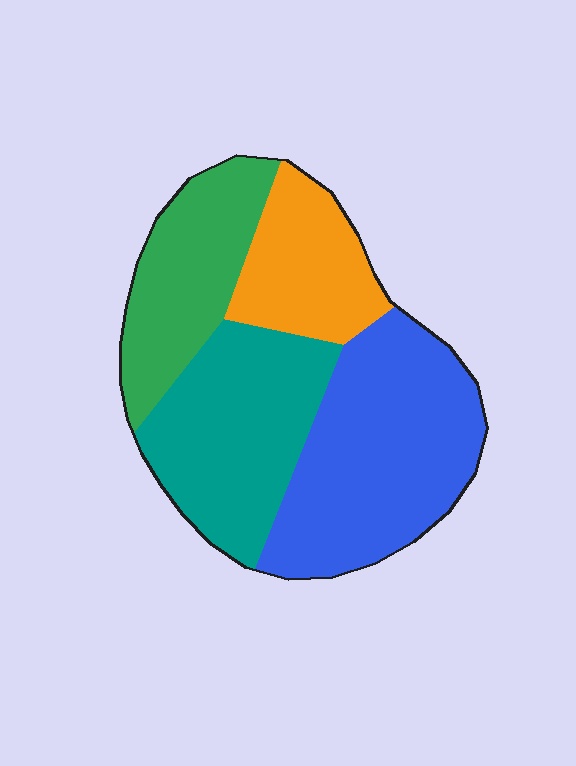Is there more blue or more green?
Blue.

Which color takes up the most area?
Blue, at roughly 35%.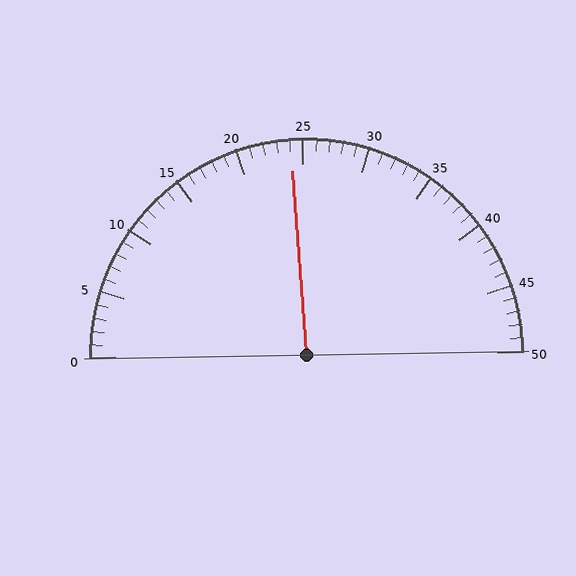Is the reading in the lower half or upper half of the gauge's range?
The reading is in the lower half of the range (0 to 50).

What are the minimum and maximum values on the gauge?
The gauge ranges from 0 to 50.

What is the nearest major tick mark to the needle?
The nearest major tick mark is 25.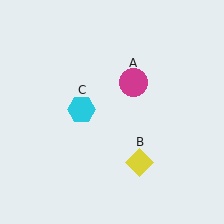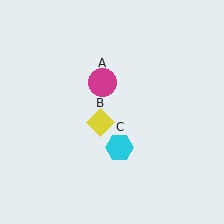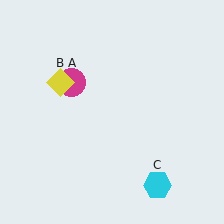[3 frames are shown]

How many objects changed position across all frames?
3 objects changed position: magenta circle (object A), yellow diamond (object B), cyan hexagon (object C).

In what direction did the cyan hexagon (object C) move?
The cyan hexagon (object C) moved down and to the right.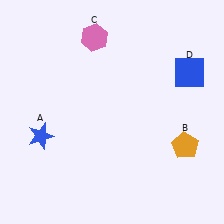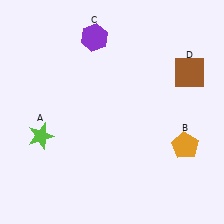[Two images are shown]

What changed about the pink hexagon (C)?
In Image 1, C is pink. In Image 2, it changed to purple.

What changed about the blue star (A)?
In Image 1, A is blue. In Image 2, it changed to lime.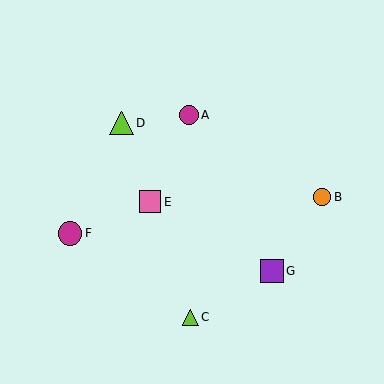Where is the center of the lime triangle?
The center of the lime triangle is at (122, 123).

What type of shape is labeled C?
Shape C is a lime triangle.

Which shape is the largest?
The magenta circle (labeled F) is the largest.